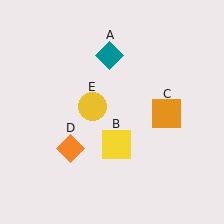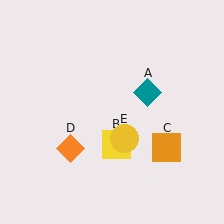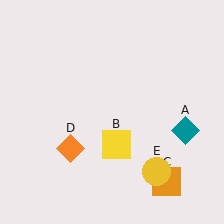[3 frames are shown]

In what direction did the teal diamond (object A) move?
The teal diamond (object A) moved down and to the right.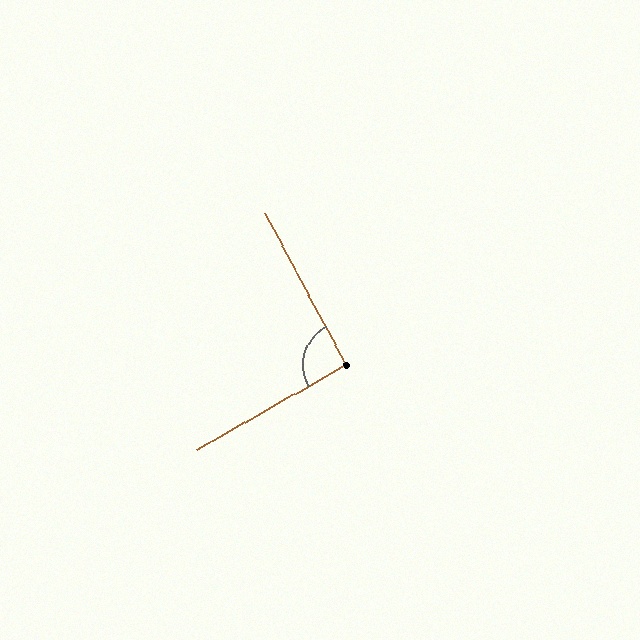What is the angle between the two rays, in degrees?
Approximately 91 degrees.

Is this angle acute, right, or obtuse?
It is approximately a right angle.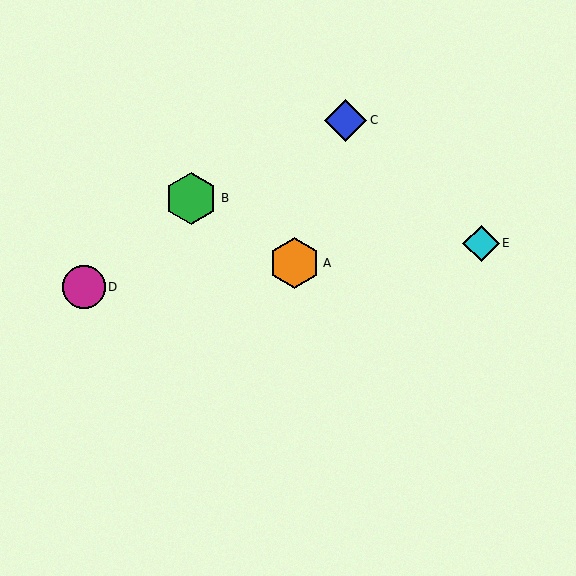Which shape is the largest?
The green hexagon (labeled B) is the largest.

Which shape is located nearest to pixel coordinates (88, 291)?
The magenta circle (labeled D) at (84, 287) is nearest to that location.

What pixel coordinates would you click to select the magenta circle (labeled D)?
Click at (84, 287) to select the magenta circle D.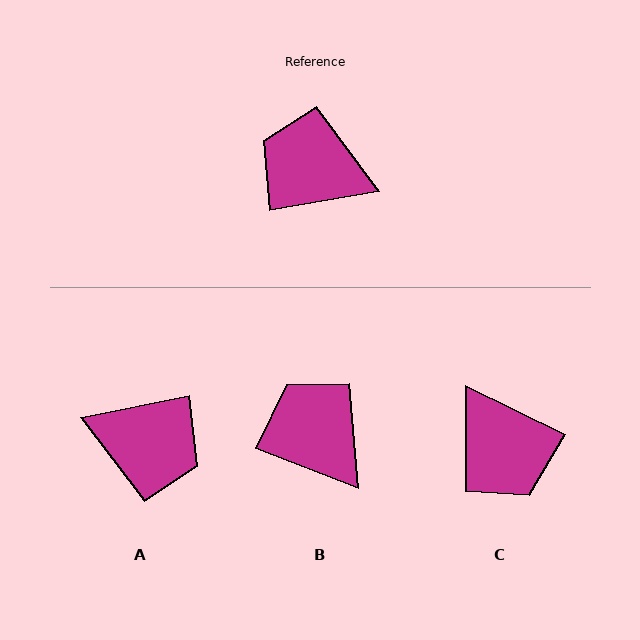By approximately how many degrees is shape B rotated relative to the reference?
Approximately 31 degrees clockwise.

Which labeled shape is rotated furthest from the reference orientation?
A, about 179 degrees away.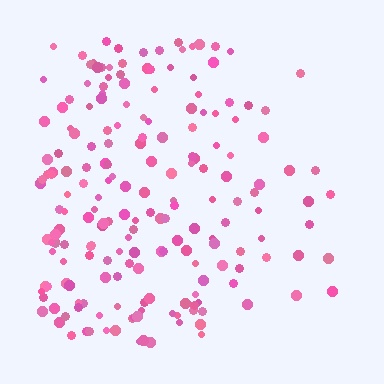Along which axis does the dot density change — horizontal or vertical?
Horizontal.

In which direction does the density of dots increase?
From right to left, with the left side densest.